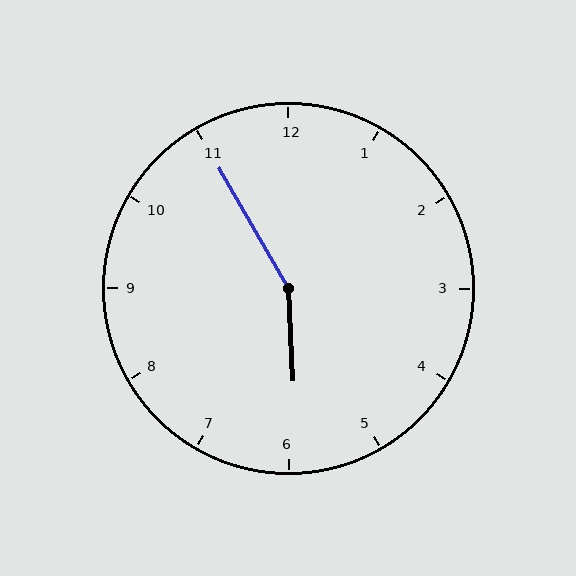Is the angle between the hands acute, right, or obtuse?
It is obtuse.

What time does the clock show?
5:55.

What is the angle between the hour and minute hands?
Approximately 152 degrees.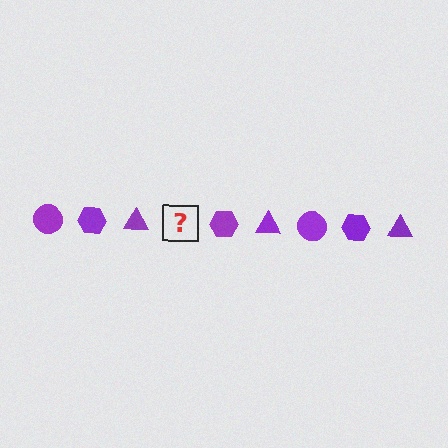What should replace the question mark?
The question mark should be replaced with a purple circle.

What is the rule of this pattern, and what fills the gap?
The rule is that the pattern cycles through circle, hexagon, triangle shapes in purple. The gap should be filled with a purple circle.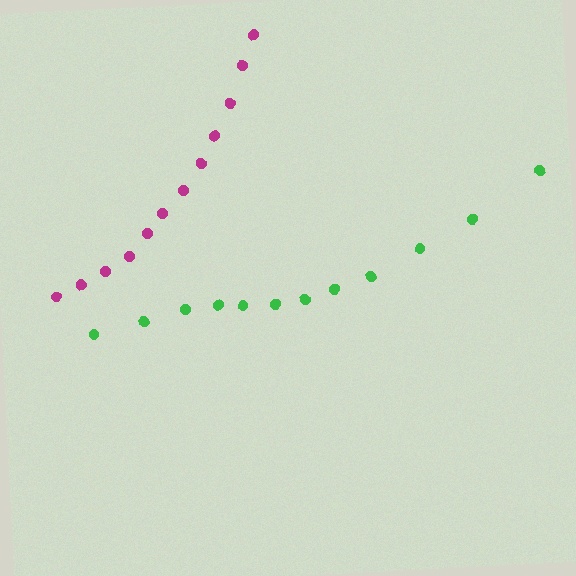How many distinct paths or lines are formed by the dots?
There are 2 distinct paths.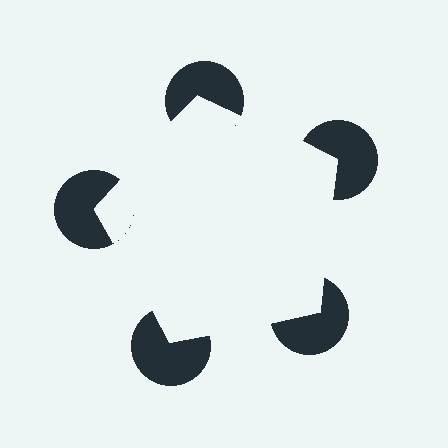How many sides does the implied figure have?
5 sides.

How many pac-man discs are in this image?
There are 5 — one at each vertex of the illusory pentagon.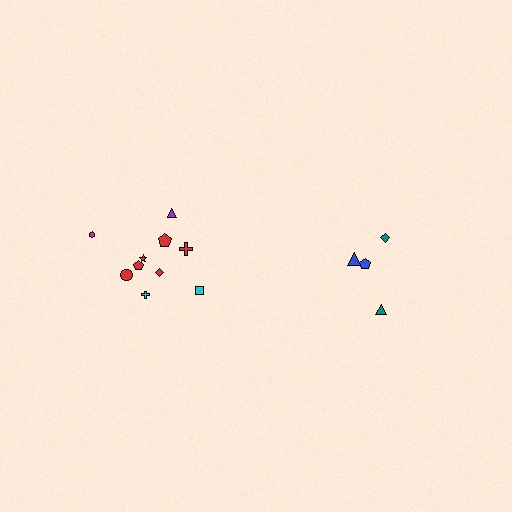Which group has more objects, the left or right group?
The left group.